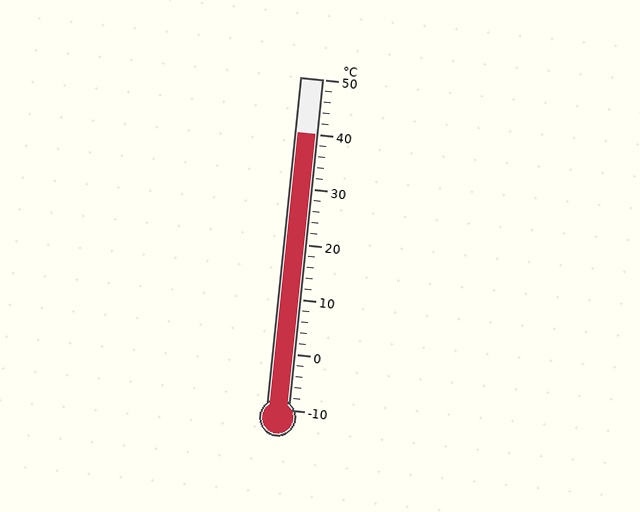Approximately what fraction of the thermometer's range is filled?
The thermometer is filled to approximately 85% of its range.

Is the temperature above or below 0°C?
The temperature is above 0°C.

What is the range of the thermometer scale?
The thermometer scale ranges from -10°C to 50°C.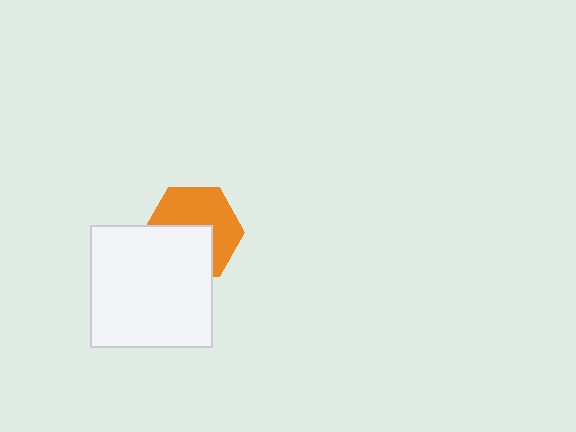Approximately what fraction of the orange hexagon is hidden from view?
Roughly 45% of the orange hexagon is hidden behind the white square.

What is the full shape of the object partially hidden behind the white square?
The partially hidden object is an orange hexagon.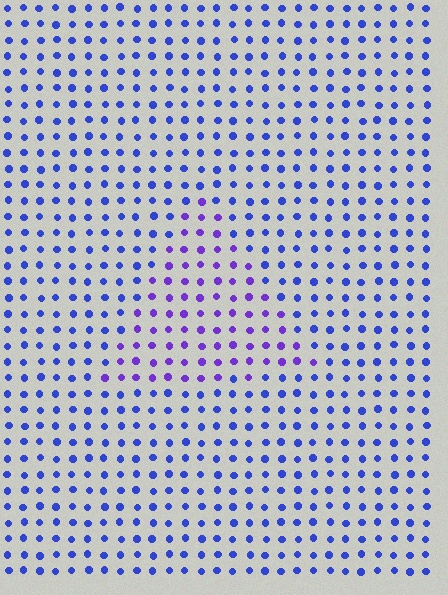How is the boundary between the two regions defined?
The boundary is defined purely by a slight shift in hue (about 33 degrees). Spacing, size, and orientation are identical on both sides.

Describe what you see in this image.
The image is filled with small blue elements in a uniform arrangement. A triangle-shaped region is visible where the elements are tinted to a slightly different hue, forming a subtle color boundary.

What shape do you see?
I see a triangle.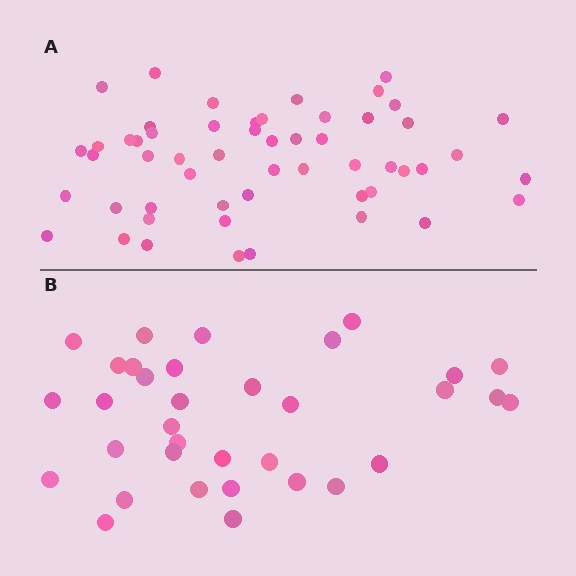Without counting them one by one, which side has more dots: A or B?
Region A (the top region) has more dots.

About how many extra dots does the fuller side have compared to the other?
Region A has approximately 20 more dots than region B.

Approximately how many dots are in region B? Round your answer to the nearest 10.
About 30 dots. (The exact count is 34, which rounds to 30.)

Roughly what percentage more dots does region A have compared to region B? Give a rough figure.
About 60% more.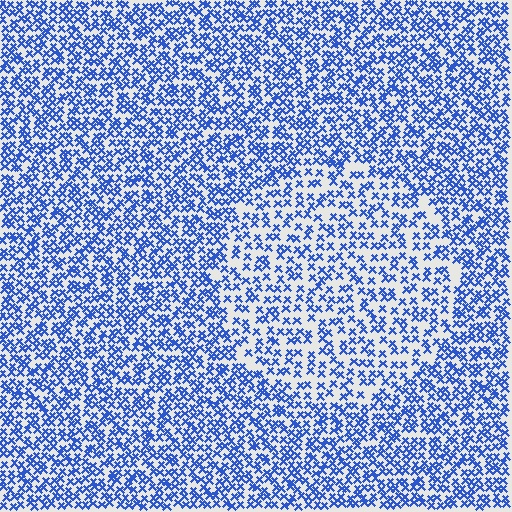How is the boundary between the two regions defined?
The boundary is defined by a change in element density (approximately 1.6x ratio). All elements are the same color, size, and shape.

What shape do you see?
I see a circle.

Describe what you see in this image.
The image contains small blue elements arranged at two different densities. A circle-shaped region is visible where the elements are less densely packed than the surrounding area.